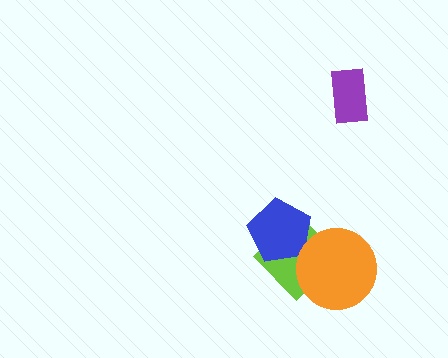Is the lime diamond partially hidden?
Yes, it is partially covered by another shape.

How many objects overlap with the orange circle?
1 object overlaps with the orange circle.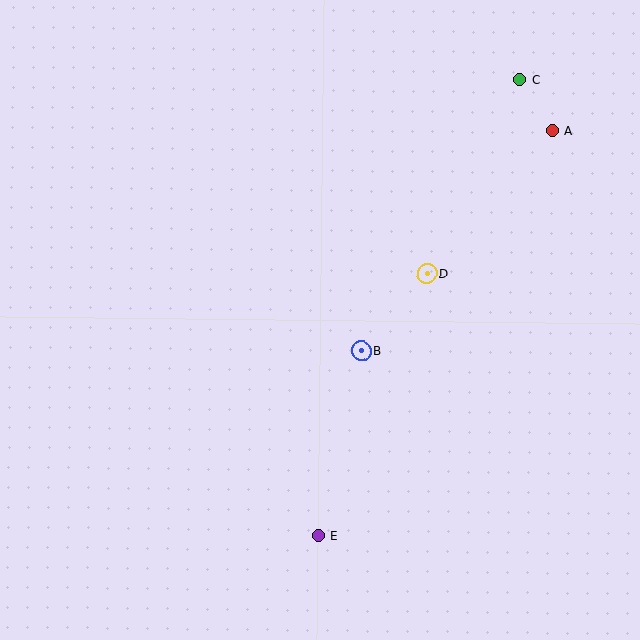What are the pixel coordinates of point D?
Point D is at (427, 274).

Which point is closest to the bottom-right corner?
Point E is closest to the bottom-right corner.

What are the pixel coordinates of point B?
Point B is at (361, 351).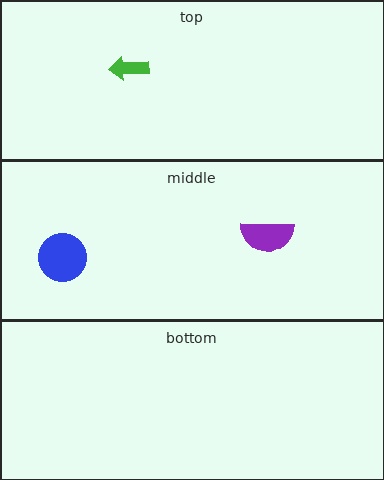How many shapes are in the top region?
1.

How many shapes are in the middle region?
2.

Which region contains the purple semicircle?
The middle region.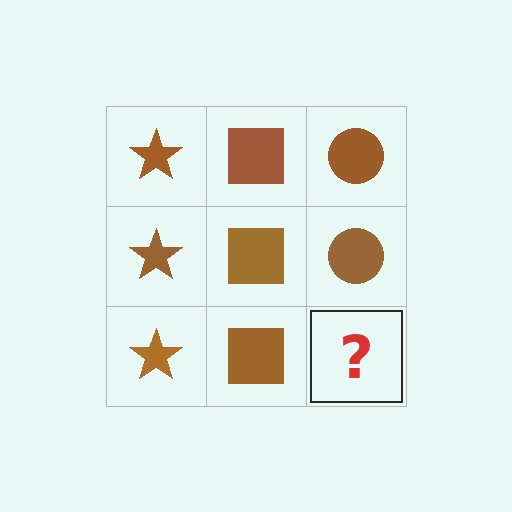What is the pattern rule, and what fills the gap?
The rule is that each column has a consistent shape. The gap should be filled with a brown circle.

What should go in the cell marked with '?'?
The missing cell should contain a brown circle.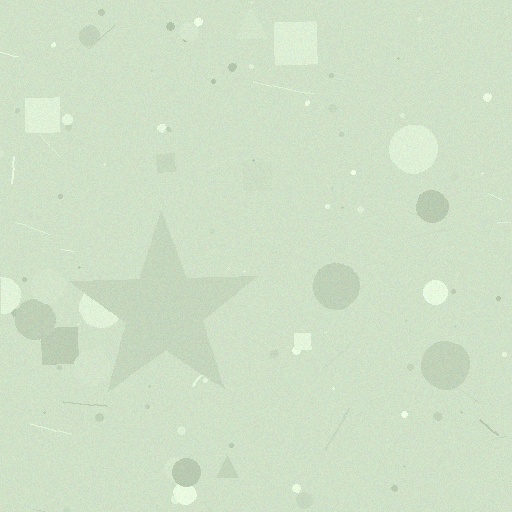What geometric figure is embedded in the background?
A star is embedded in the background.